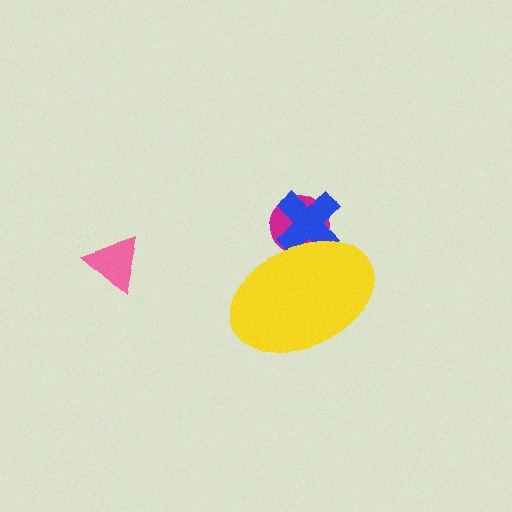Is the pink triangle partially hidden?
No, the pink triangle is fully visible.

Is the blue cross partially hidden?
Yes, the blue cross is partially hidden behind the yellow ellipse.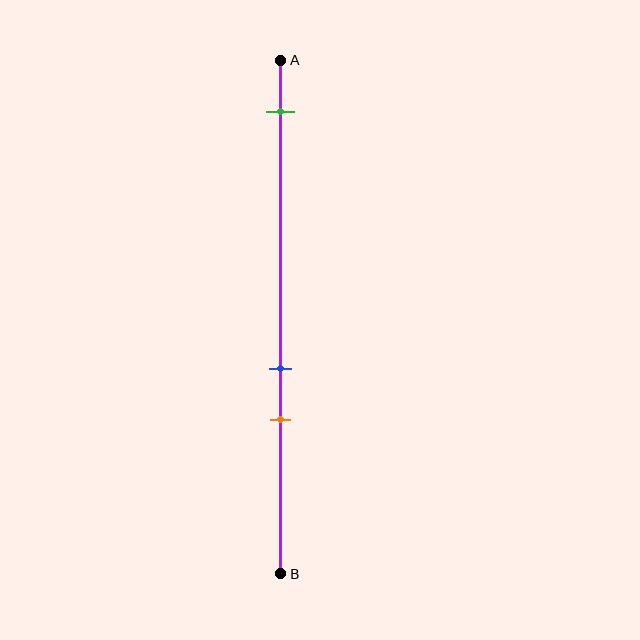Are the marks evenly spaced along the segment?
No, the marks are not evenly spaced.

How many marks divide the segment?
There are 3 marks dividing the segment.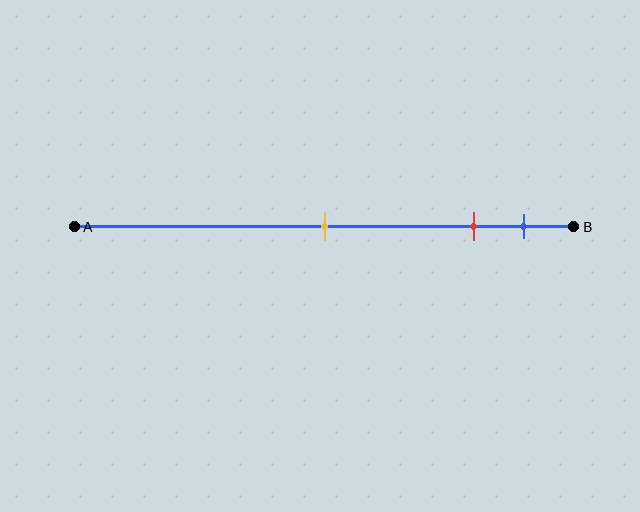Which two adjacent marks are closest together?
The red and blue marks are the closest adjacent pair.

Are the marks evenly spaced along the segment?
No, the marks are not evenly spaced.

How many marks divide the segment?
There are 3 marks dividing the segment.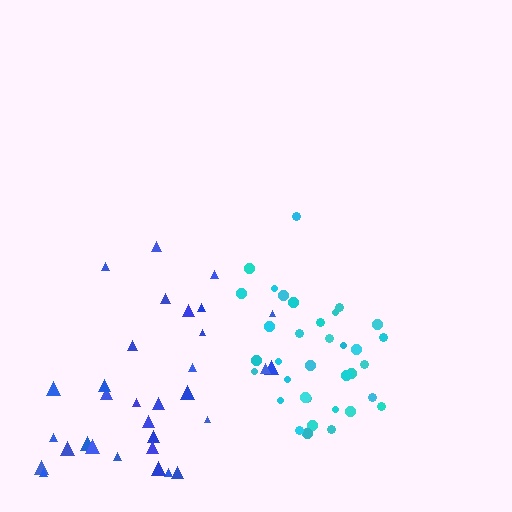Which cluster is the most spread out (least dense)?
Blue.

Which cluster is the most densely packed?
Cyan.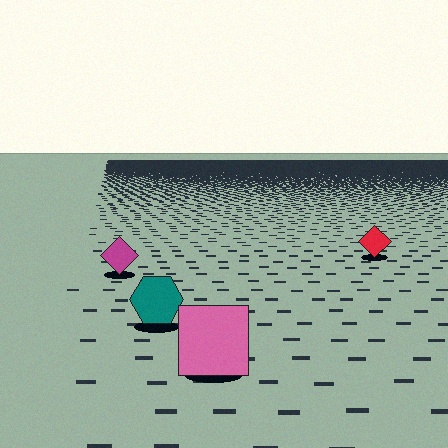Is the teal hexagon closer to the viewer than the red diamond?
Yes. The teal hexagon is closer — you can tell from the texture gradient: the ground texture is coarser near it.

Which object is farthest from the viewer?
The red diamond is farthest from the viewer. It appears smaller and the ground texture around it is denser.